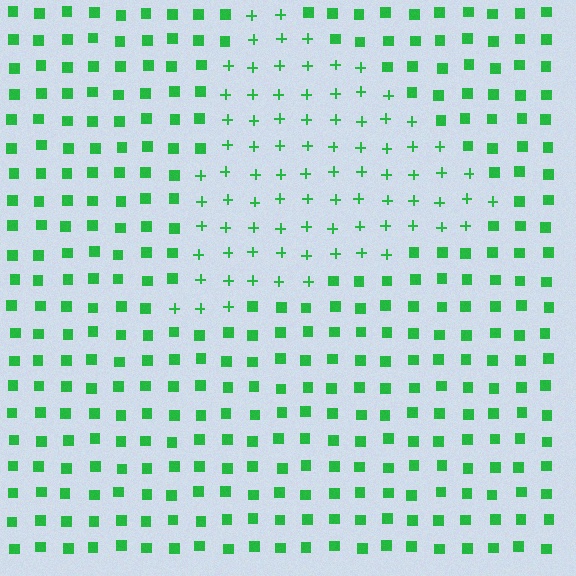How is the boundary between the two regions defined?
The boundary is defined by a change in element shape: plus signs inside vs. squares outside. All elements share the same color and spacing.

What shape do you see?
I see a triangle.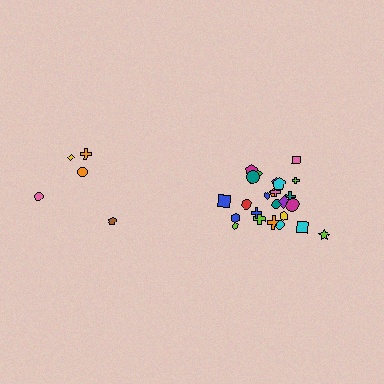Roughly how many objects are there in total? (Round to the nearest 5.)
Roughly 30 objects in total.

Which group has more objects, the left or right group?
The right group.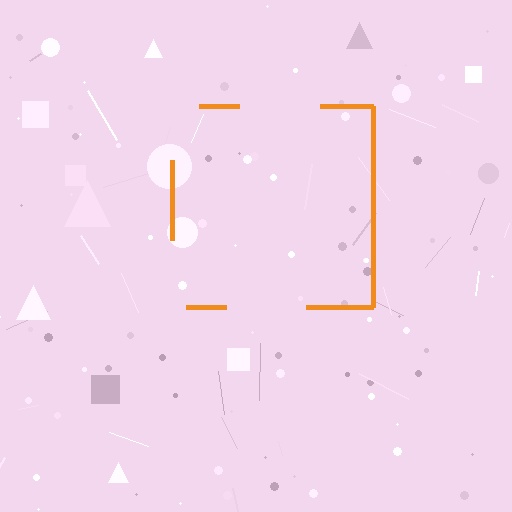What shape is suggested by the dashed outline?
The dashed outline suggests a square.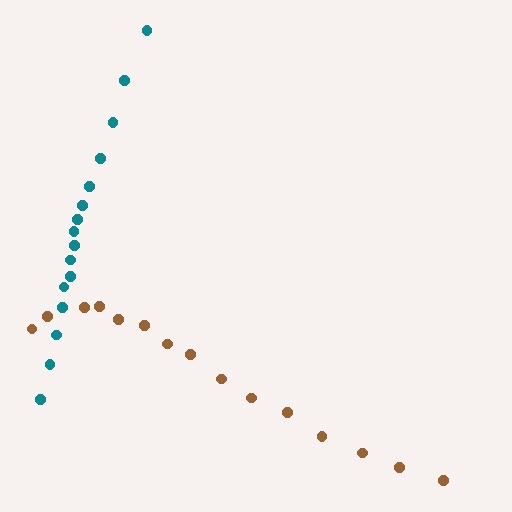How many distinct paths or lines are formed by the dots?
There are 2 distinct paths.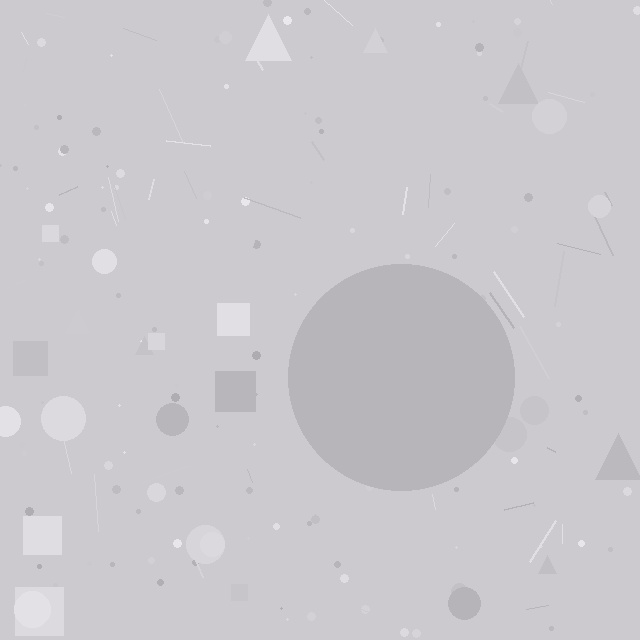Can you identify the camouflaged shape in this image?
The camouflaged shape is a circle.